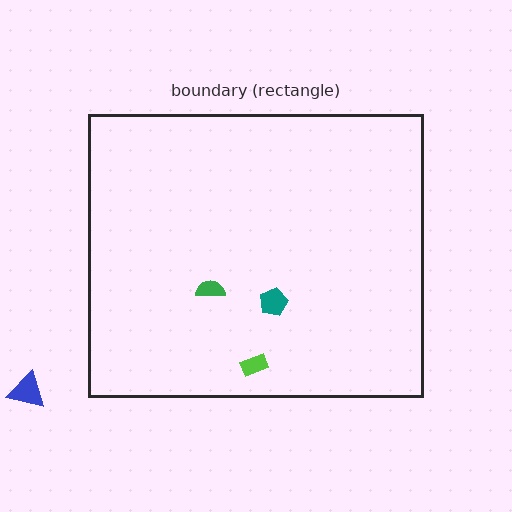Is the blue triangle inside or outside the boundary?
Outside.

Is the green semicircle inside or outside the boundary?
Inside.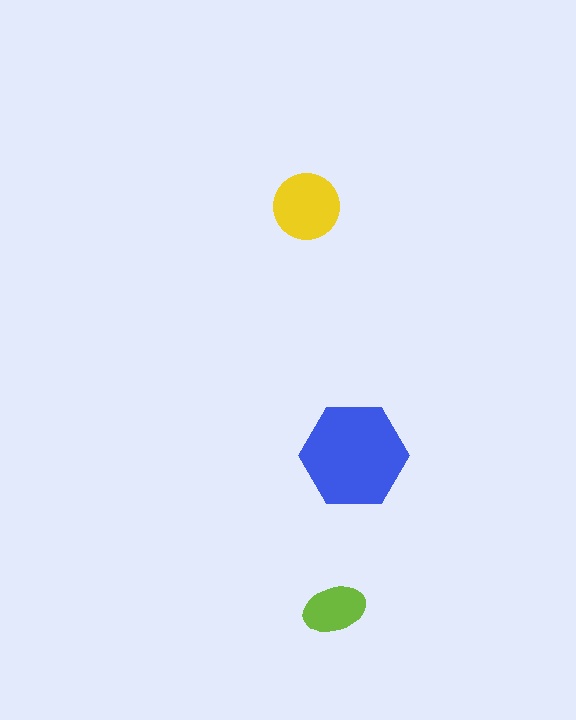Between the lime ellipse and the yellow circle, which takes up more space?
The yellow circle.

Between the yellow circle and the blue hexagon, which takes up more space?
The blue hexagon.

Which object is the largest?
The blue hexagon.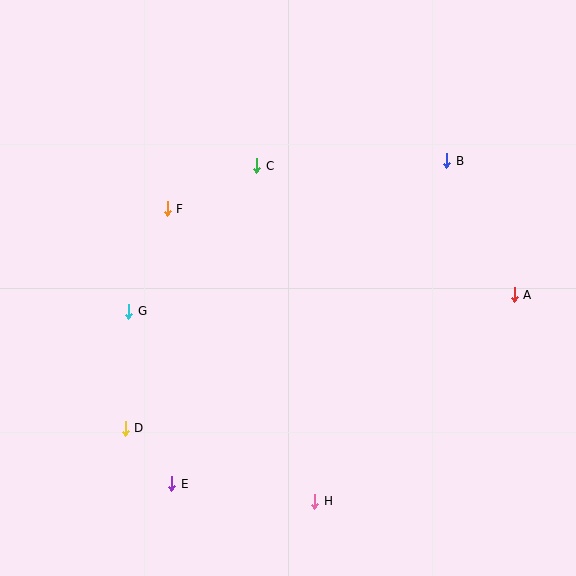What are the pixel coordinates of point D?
Point D is at (125, 428).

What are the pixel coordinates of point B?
Point B is at (447, 161).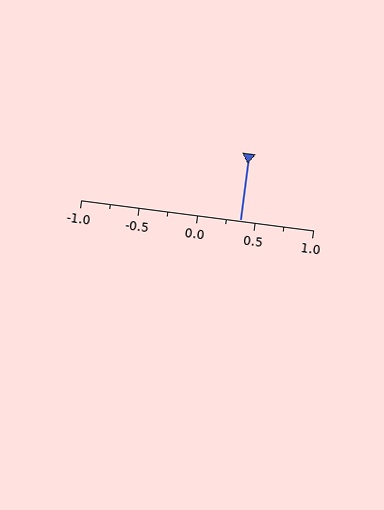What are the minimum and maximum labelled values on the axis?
The axis runs from -1.0 to 1.0.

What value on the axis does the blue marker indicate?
The marker indicates approximately 0.38.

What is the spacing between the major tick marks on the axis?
The major ticks are spaced 0.5 apart.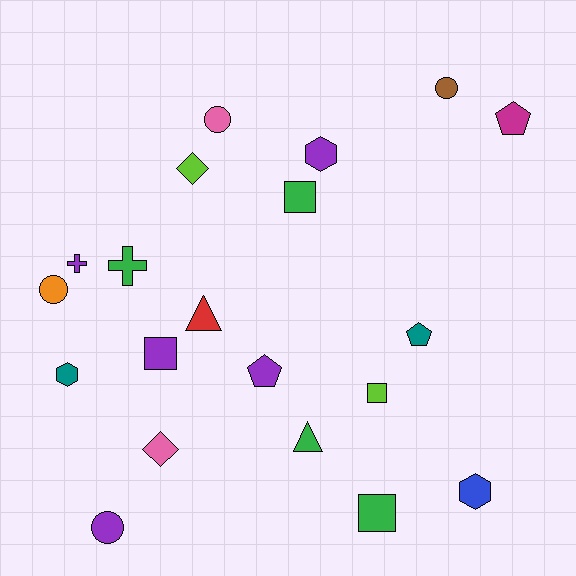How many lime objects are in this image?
There are 2 lime objects.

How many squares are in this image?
There are 4 squares.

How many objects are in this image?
There are 20 objects.